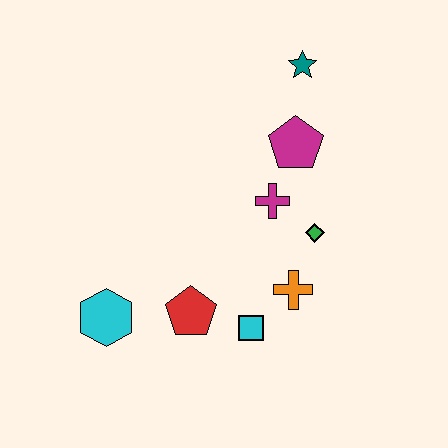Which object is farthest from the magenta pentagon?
The cyan hexagon is farthest from the magenta pentagon.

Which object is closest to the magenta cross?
The green diamond is closest to the magenta cross.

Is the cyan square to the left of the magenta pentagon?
Yes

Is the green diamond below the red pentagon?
No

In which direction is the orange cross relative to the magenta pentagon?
The orange cross is below the magenta pentagon.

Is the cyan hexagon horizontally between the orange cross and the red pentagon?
No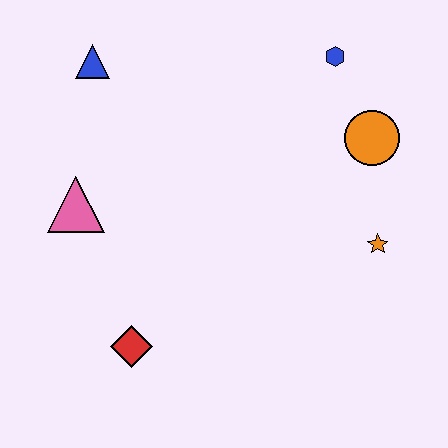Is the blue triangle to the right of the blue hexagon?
No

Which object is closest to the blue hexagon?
The orange circle is closest to the blue hexagon.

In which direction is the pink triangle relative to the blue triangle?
The pink triangle is below the blue triangle.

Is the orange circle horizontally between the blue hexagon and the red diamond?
No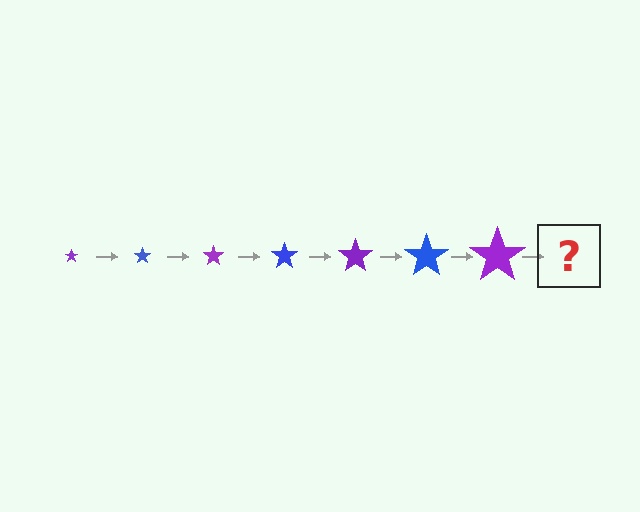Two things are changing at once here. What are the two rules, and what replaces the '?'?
The two rules are that the star grows larger each step and the color cycles through purple and blue. The '?' should be a blue star, larger than the previous one.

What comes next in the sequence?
The next element should be a blue star, larger than the previous one.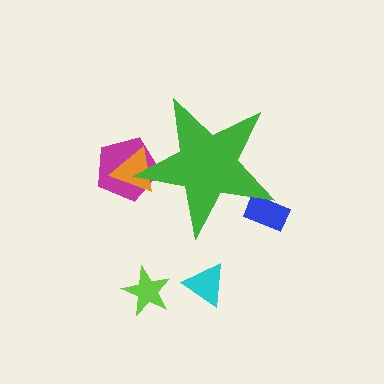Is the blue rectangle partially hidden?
Yes, the blue rectangle is partially hidden behind the green star.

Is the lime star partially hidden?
No, the lime star is fully visible.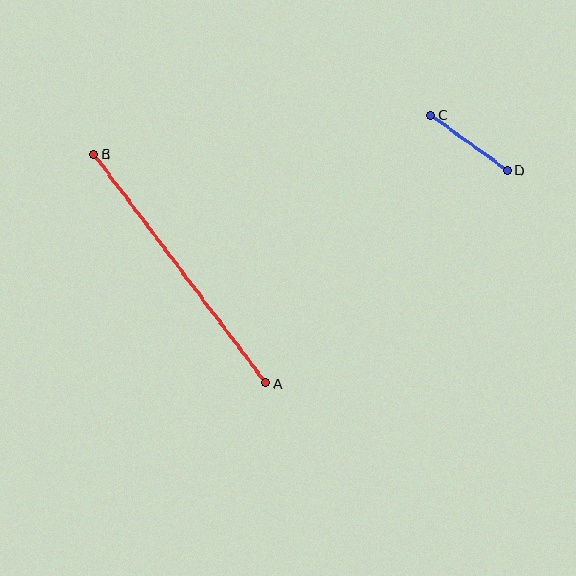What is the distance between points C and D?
The distance is approximately 94 pixels.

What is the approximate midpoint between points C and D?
The midpoint is at approximately (469, 143) pixels.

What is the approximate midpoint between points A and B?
The midpoint is at approximately (180, 268) pixels.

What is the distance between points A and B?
The distance is approximately 286 pixels.